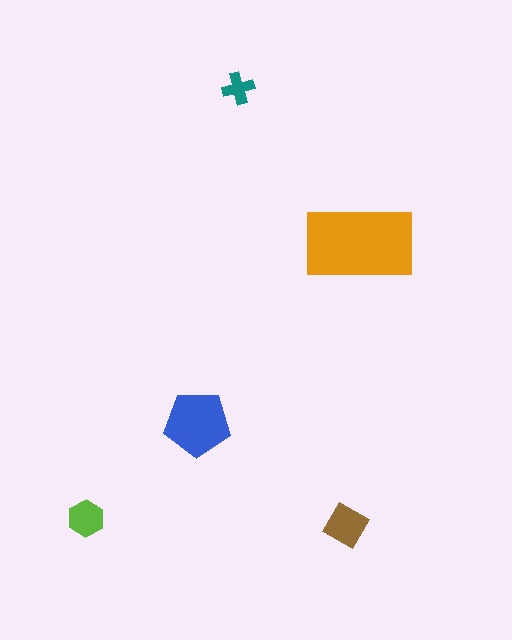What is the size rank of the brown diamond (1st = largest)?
3rd.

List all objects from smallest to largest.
The teal cross, the lime hexagon, the brown diamond, the blue pentagon, the orange rectangle.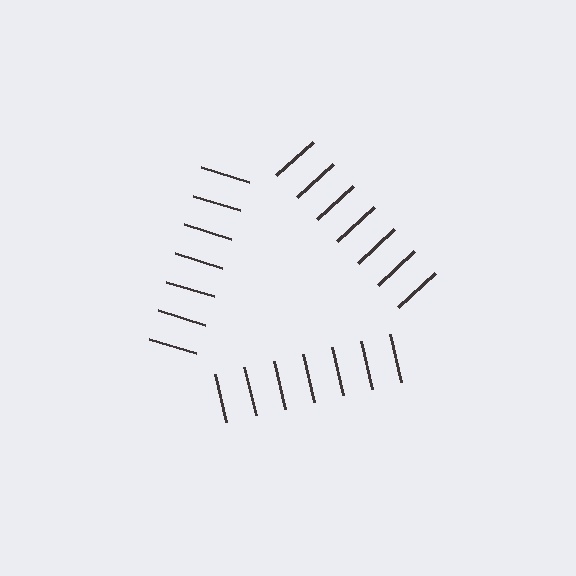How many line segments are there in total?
21 — 7 along each of the 3 edges.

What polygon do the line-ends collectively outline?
An illusory triangle — the line segments terminate on its edges but no continuous stroke is drawn.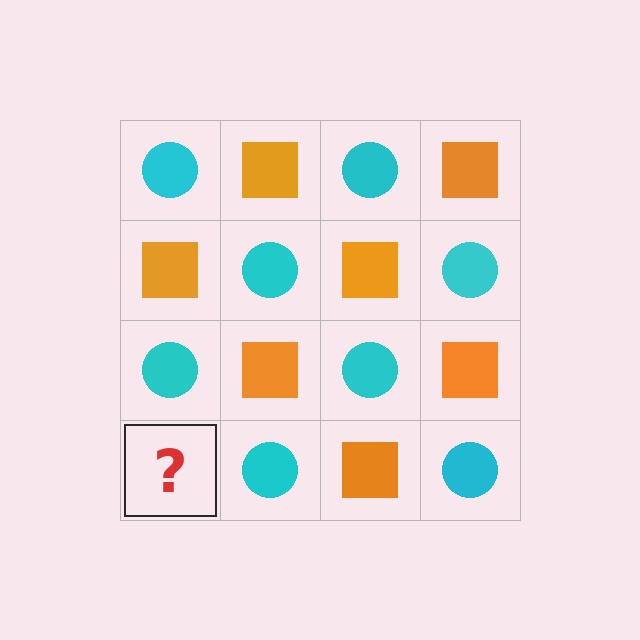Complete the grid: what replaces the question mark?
The question mark should be replaced with an orange square.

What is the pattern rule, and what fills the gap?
The rule is that it alternates cyan circle and orange square in a checkerboard pattern. The gap should be filled with an orange square.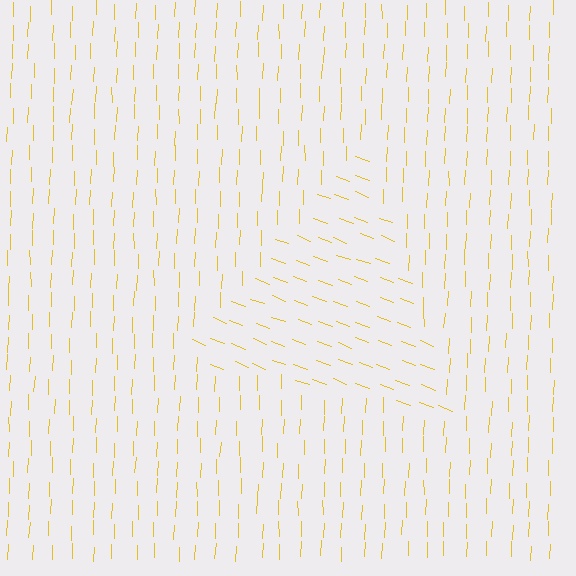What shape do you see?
I see a triangle.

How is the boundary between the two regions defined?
The boundary is defined purely by a change in line orientation (approximately 71 degrees difference). All lines are the same color and thickness.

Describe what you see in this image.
The image is filled with small yellow line segments. A triangle region in the image has lines oriented differently from the surrounding lines, creating a visible texture boundary.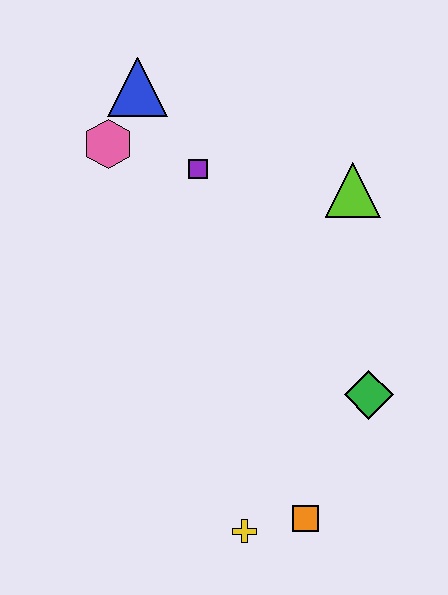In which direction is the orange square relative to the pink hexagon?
The orange square is below the pink hexagon.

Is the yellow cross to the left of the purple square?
No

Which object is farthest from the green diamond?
The blue triangle is farthest from the green diamond.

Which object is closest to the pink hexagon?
The blue triangle is closest to the pink hexagon.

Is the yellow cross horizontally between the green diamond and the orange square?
No